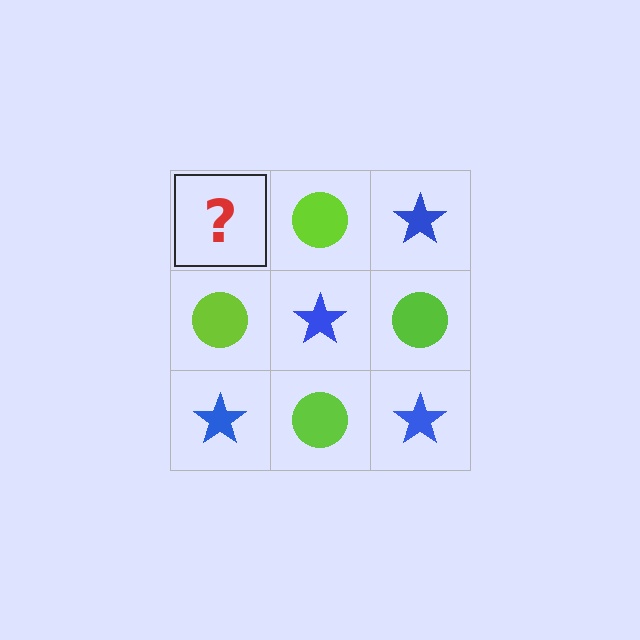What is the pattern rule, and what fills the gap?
The rule is that it alternates blue star and lime circle in a checkerboard pattern. The gap should be filled with a blue star.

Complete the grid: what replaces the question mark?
The question mark should be replaced with a blue star.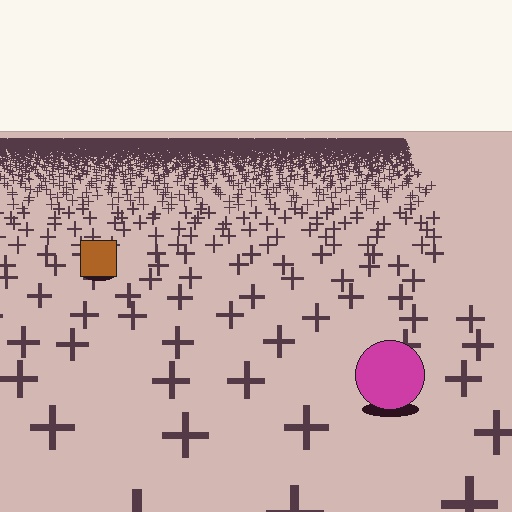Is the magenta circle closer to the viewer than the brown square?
Yes. The magenta circle is closer — you can tell from the texture gradient: the ground texture is coarser near it.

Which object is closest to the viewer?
The magenta circle is closest. The texture marks near it are larger and more spread out.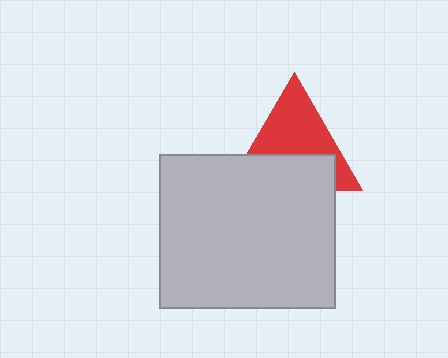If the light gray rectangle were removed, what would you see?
You would see the complete red triangle.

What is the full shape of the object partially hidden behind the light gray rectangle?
The partially hidden object is a red triangle.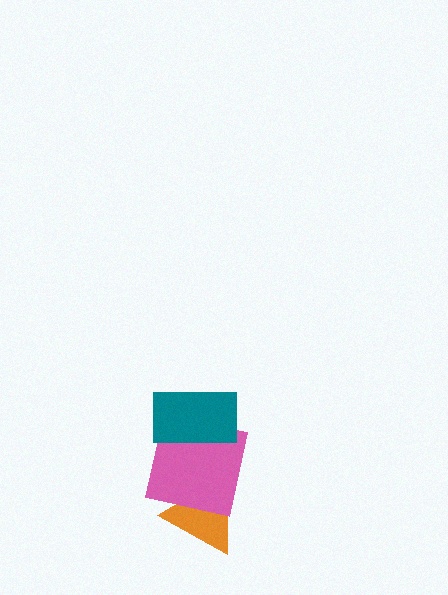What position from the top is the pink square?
The pink square is 2nd from the top.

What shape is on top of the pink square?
The teal rectangle is on top of the pink square.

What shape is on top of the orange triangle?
The pink square is on top of the orange triangle.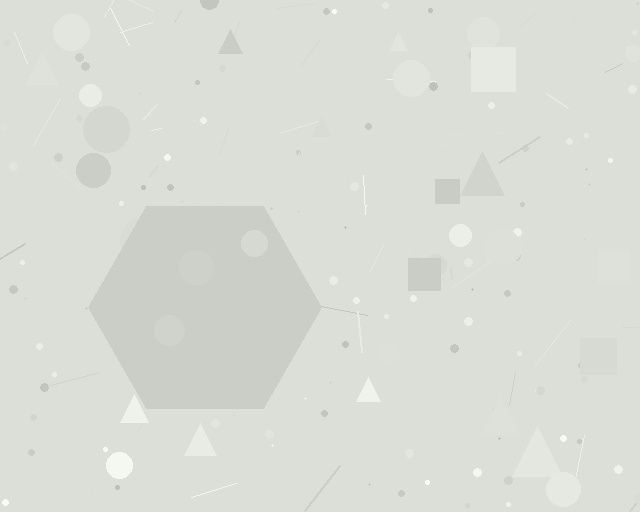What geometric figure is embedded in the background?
A hexagon is embedded in the background.